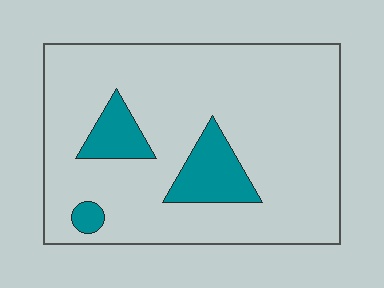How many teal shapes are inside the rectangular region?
3.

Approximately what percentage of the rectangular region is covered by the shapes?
Approximately 15%.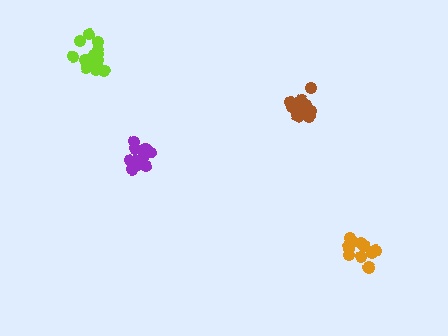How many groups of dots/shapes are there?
There are 4 groups.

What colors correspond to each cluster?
The clusters are colored: purple, orange, lime, brown.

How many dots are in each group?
Group 1: 13 dots, Group 2: 13 dots, Group 3: 16 dots, Group 4: 13 dots (55 total).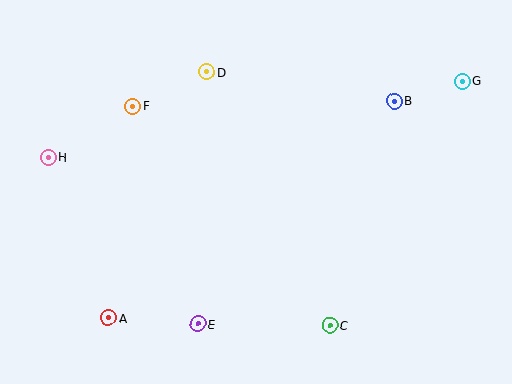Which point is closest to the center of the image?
Point D at (207, 72) is closest to the center.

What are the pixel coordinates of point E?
Point E is at (198, 324).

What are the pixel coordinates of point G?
Point G is at (462, 81).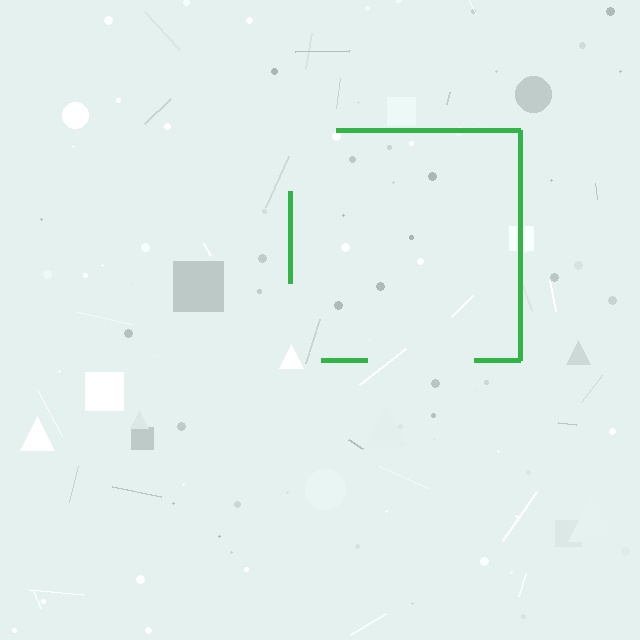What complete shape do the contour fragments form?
The contour fragments form a square.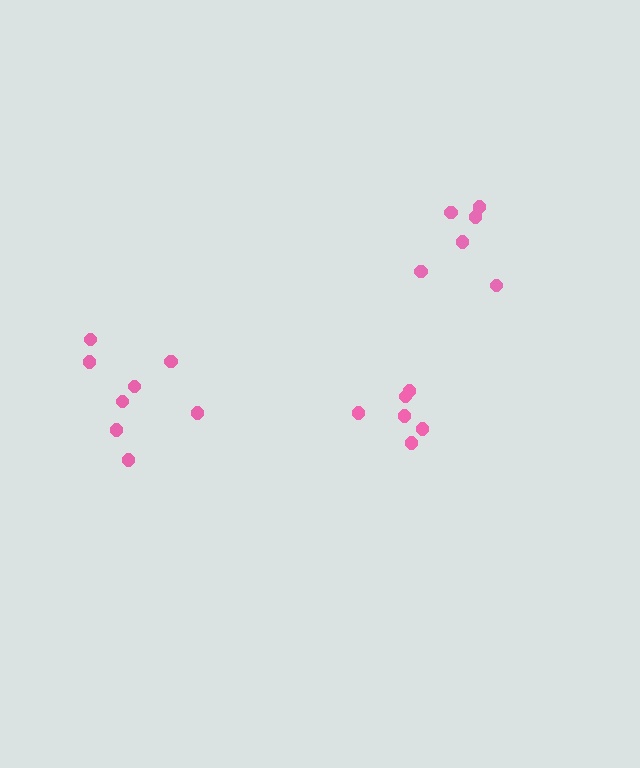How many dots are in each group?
Group 1: 8 dots, Group 2: 6 dots, Group 3: 6 dots (20 total).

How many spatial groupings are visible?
There are 3 spatial groupings.